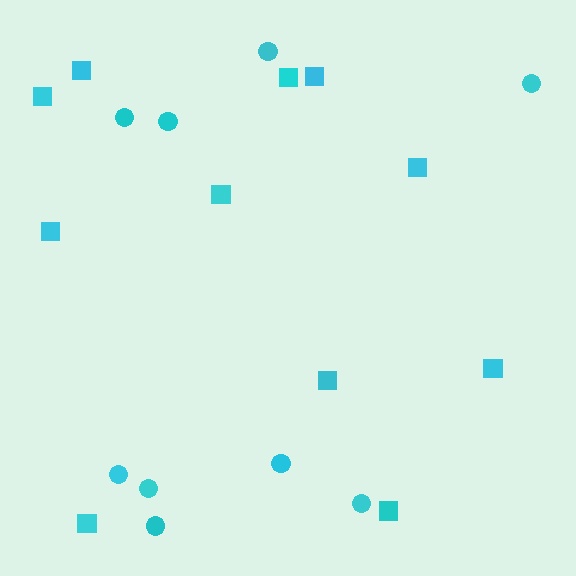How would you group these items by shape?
There are 2 groups: one group of squares (11) and one group of circles (9).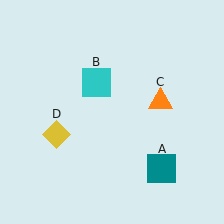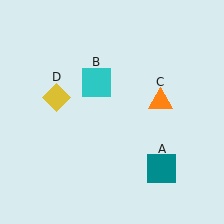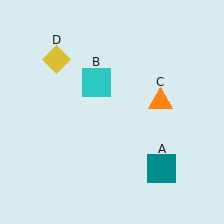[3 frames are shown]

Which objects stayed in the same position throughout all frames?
Teal square (object A) and cyan square (object B) and orange triangle (object C) remained stationary.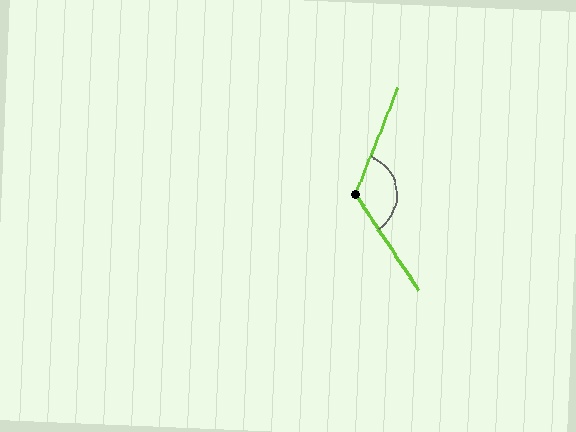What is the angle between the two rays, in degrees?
Approximately 125 degrees.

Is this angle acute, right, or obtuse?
It is obtuse.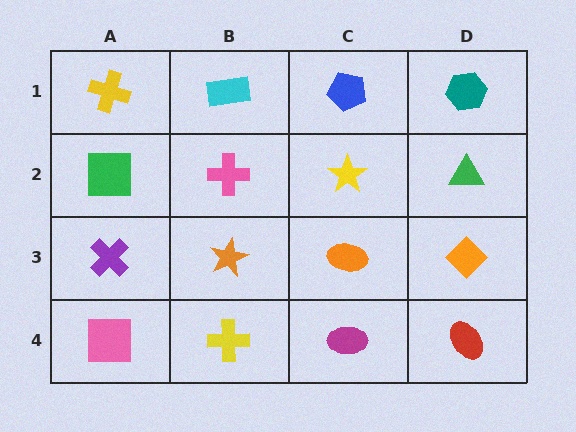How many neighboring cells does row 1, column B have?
3.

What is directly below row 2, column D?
An orange diamond.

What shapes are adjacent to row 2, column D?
A teal hexagon (row 1, column D), an orange diamond (row 3, column D), a yellow star (row 2, column C).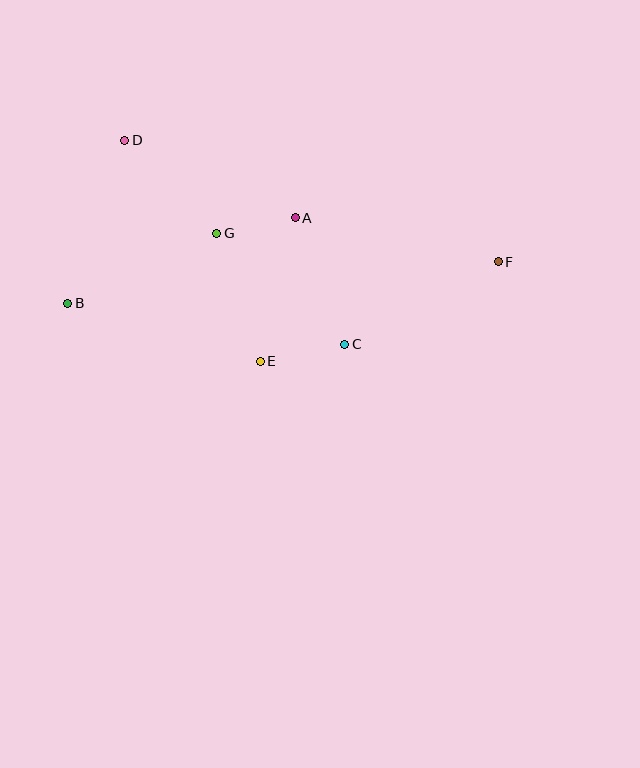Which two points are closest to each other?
Points A and G are closest to each other.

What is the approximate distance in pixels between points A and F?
The distance between A and F is approximately 208 pixels.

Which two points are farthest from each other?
Points B and F are farthest from each other.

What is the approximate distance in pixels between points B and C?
The distance between B and C is approximately 280 pixels.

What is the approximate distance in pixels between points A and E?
The distance between A and E is approximately 148 pixels.